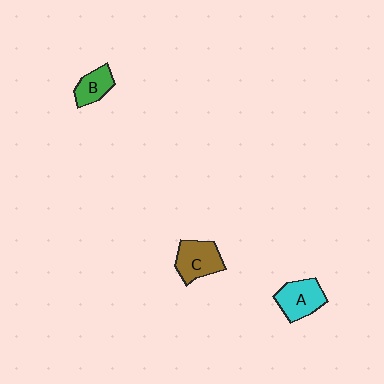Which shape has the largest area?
Shape C (brown).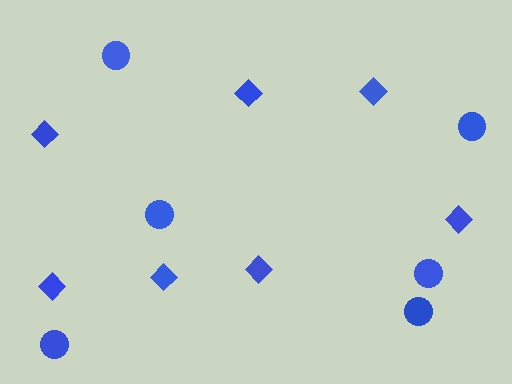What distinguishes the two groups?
There are 2 groups: one group of diamonds (7) and one group of circles (6).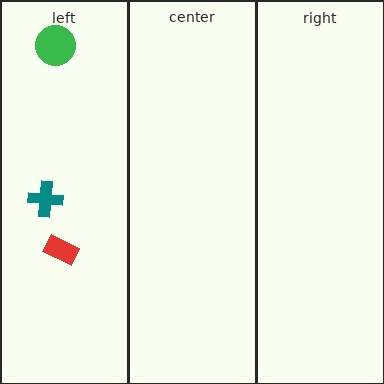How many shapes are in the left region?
3.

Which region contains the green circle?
The left region.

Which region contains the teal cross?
The left region.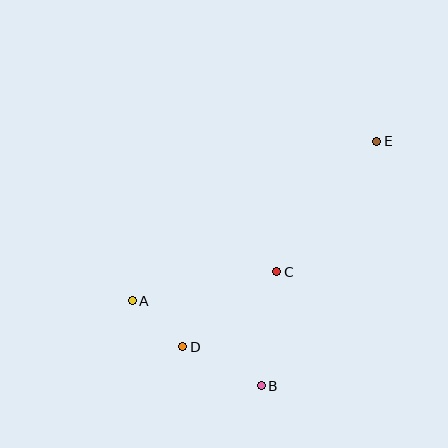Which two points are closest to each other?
Points A and D are closest to each other.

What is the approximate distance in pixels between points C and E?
The distance between C and E is approximately 164 pixels.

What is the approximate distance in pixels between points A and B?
The distance between A and B is approximately 154 pixels.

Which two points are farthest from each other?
Points A and E are farthest from each other.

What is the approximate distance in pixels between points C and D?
The distance between C and D is approximately 120 pixels.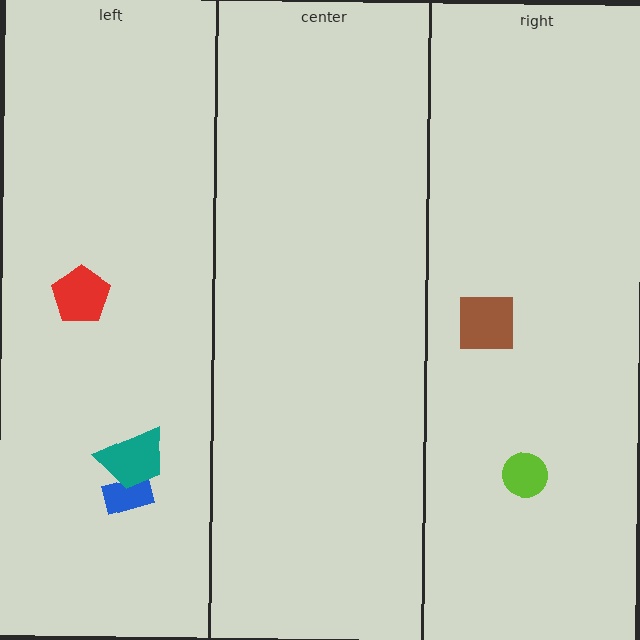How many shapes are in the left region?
3.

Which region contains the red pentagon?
The left region.